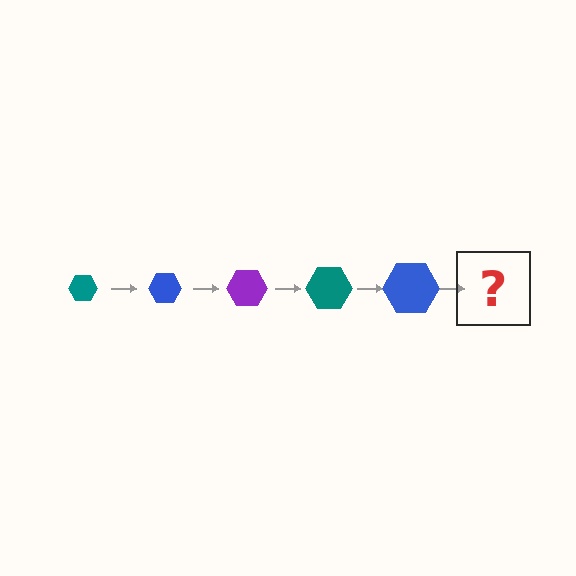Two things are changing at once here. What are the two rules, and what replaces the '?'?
The two rules are that the hexagon grows larger each step and the color cycles through teal, blue, and purple. The '?' should be a purple hexagon, larger than the previous one.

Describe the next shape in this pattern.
It should be a purple hexagon, larger than the previous one.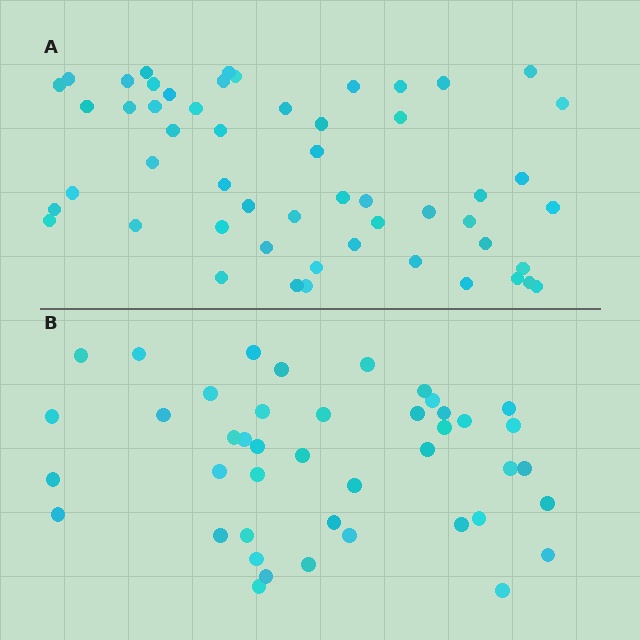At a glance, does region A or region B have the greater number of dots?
Region A (the top region) has more dots.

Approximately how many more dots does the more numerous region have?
Region A has roughly 12 or so more dots than region B.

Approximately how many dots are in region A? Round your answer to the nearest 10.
About 50 dots. (The exact count is 54, which rounds to 50.)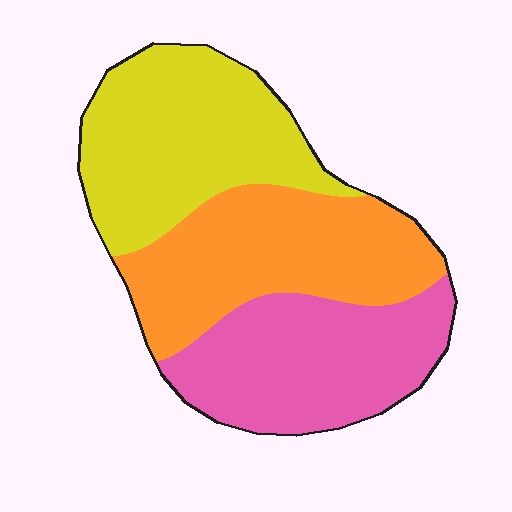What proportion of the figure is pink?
Pink takes up about one third (1/3) of the figure.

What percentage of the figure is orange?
Orange covers 34% of the figure.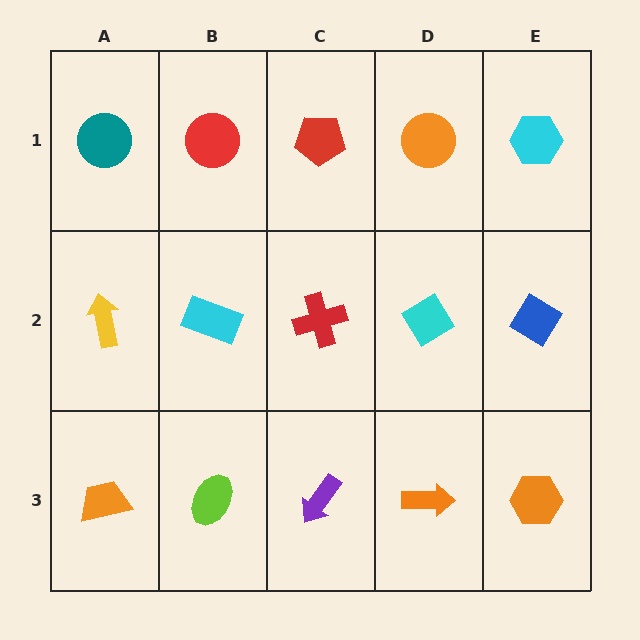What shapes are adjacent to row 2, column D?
An orange circle (row 1, column D), an orange arrow (row 3, column D), a red cross (row 2, column C), a blue diamond (row 2, column E).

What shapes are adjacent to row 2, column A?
A teal circle (row 1, column A), an orange trapezoid (row 3, column A), a cyan rectangle (row 2, column B).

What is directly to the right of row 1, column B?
A red pentagon.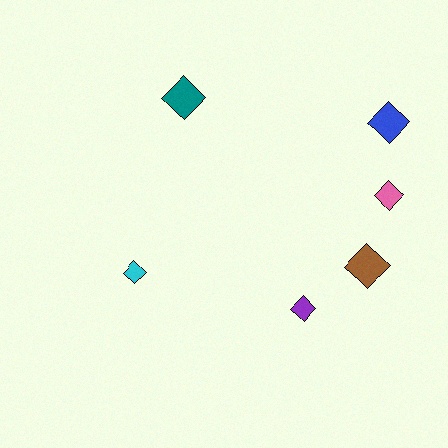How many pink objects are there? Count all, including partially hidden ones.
There is 1 pink object.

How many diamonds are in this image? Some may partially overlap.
There are 6 diamonds.